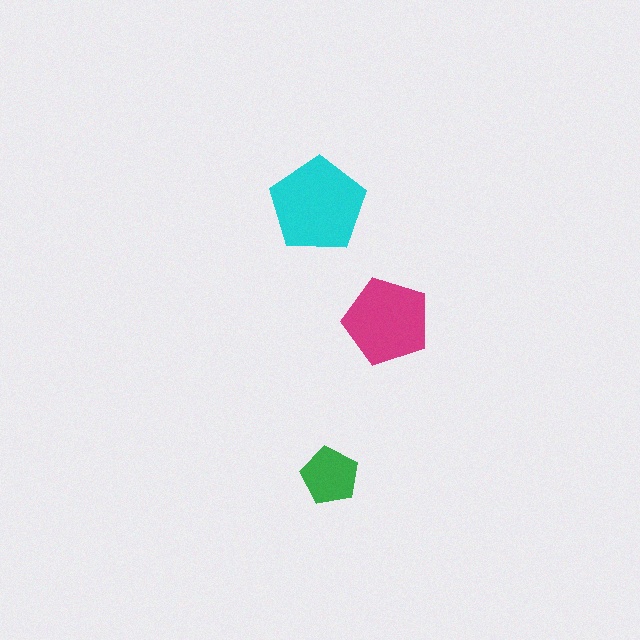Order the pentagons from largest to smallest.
the cyan one, the magenta one, the green one.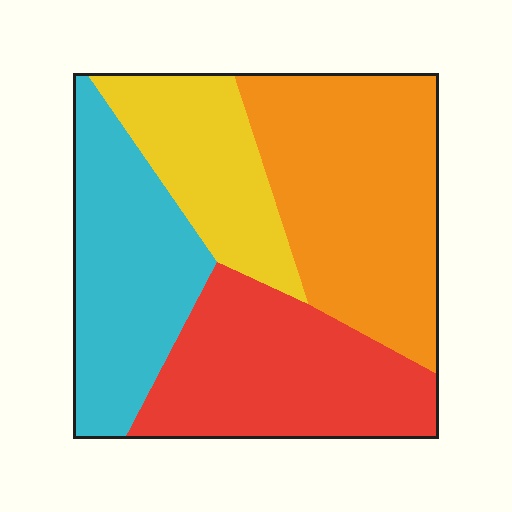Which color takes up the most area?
Orange, at roughly 30%.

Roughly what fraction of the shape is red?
Red takes up about one quarter (1/4) of the shape.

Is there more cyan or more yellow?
Cyan.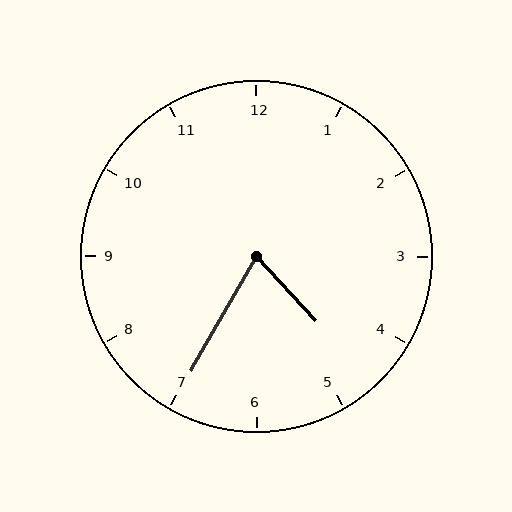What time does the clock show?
4:35.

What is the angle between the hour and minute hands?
Approximately 72 degrees.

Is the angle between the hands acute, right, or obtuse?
It is acute.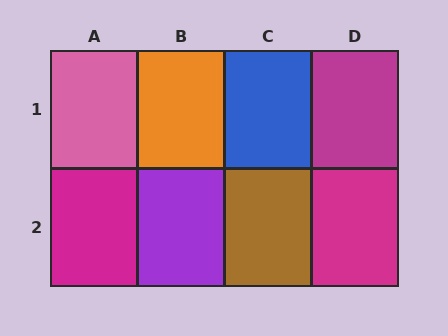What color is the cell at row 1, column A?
Pink.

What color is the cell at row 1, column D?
Magenta.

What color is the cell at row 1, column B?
Orange.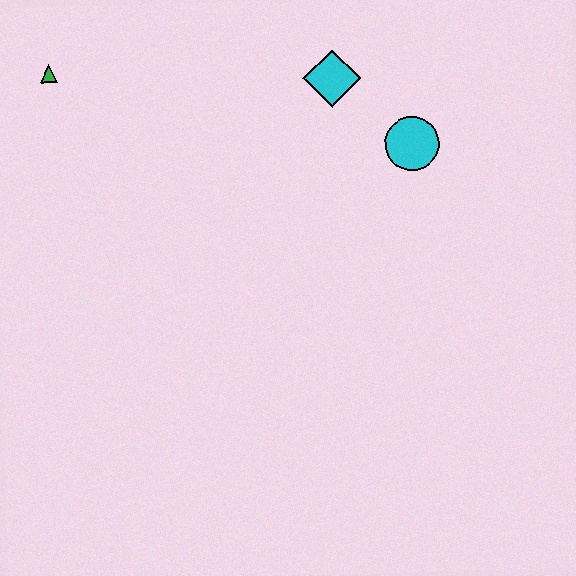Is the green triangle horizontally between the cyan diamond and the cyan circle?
No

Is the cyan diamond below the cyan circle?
No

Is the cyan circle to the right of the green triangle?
Yes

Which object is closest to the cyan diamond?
The cyan circle is closest to the cyan diamond.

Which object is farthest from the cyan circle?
The green triangle is farthest from the cyan circle.